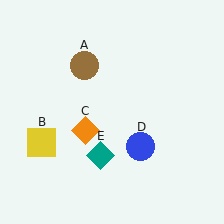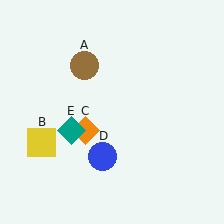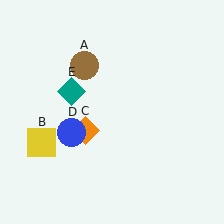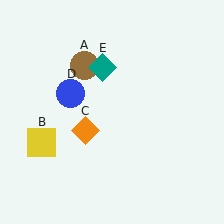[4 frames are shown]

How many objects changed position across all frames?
2 objects changed position: blue circle (object D), teal diamond (object E).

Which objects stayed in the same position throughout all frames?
Brown circle (object A) and yellow square (object B) and orange diamond (object C) remained stationary.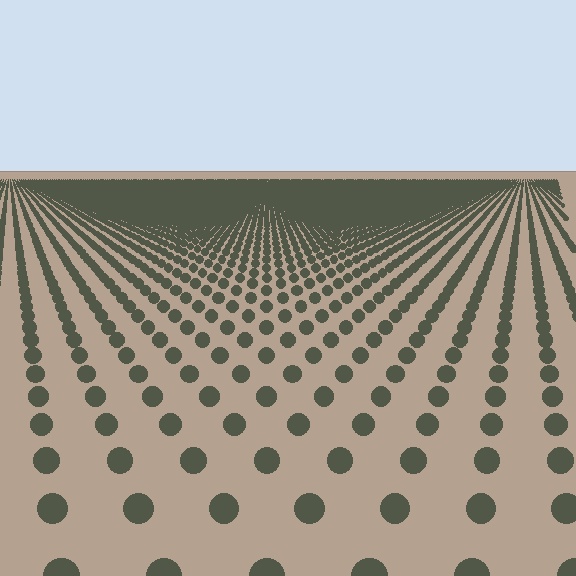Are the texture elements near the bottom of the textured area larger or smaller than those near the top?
Larger. Near the bottom, elements are closer to the viewer and appear at a bigger on-screen size.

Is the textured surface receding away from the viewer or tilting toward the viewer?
The surface is receding away from the viewer. Texture elements get smaller and denser toward the top.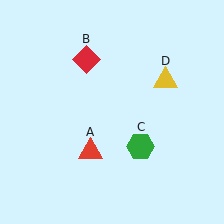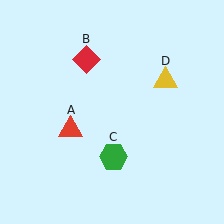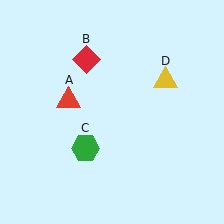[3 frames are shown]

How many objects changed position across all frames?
2 objects changed position: red triangle (object A), green hexagon (object C).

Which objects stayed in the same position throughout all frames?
Red diamond (object B) and yellow triangle (object D) remained stationary.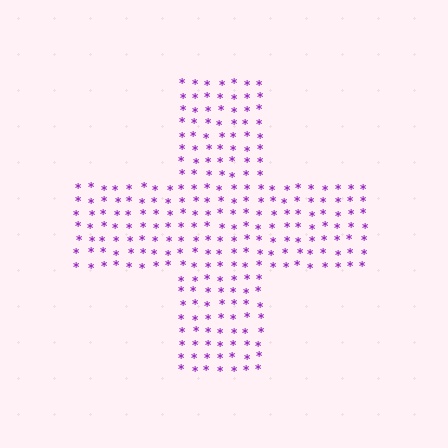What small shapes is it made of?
It is made of small asterisks.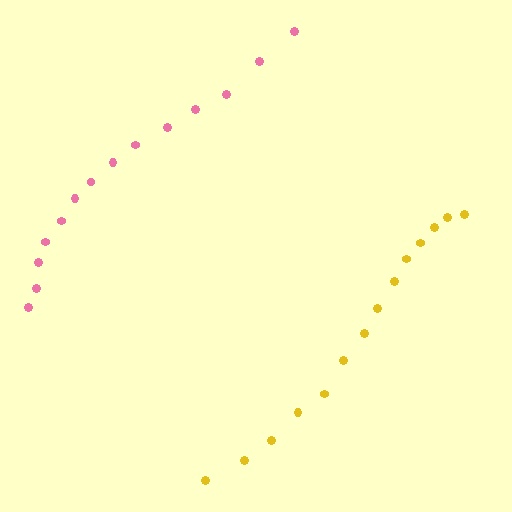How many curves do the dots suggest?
There are 2 distinct paths.